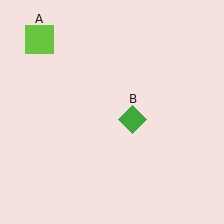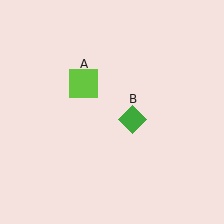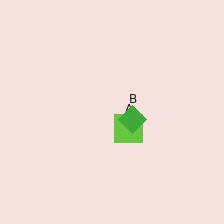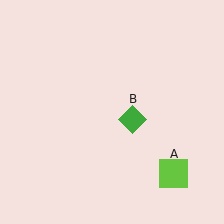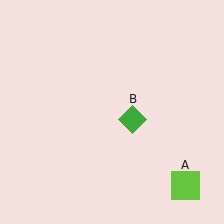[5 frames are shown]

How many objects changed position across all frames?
1 object changed position: lime square (object A).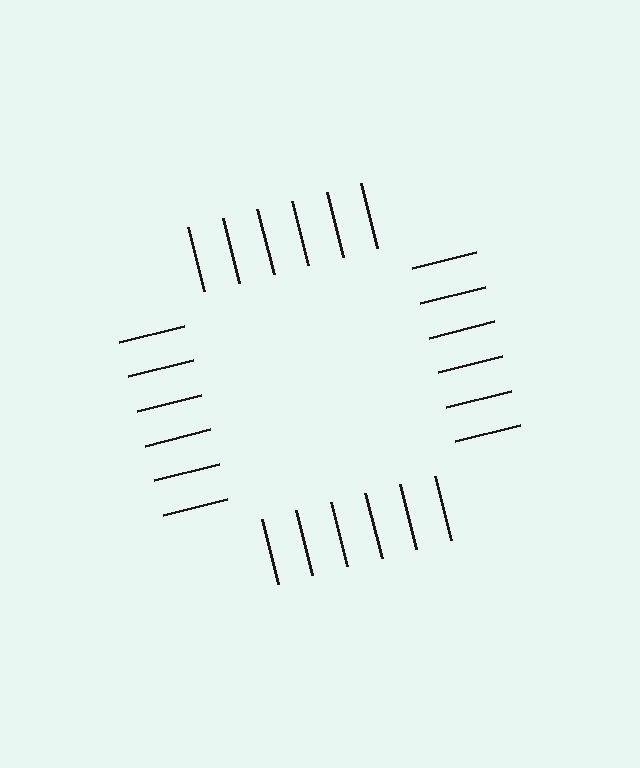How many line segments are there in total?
24 — 6 along each of the 4 edges.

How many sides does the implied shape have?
4 sides — the line-ends trace a square.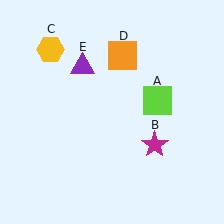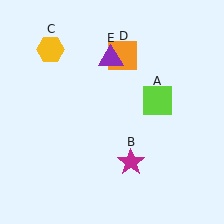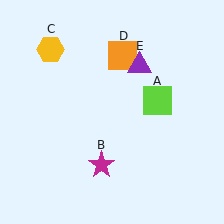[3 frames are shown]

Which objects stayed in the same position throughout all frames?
Lime square (object A) and yellow hexagon (object C) and orange square (object D) remained stationary.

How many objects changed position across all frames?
2 objects changed position: magenta star (object B), purple triangle (object E).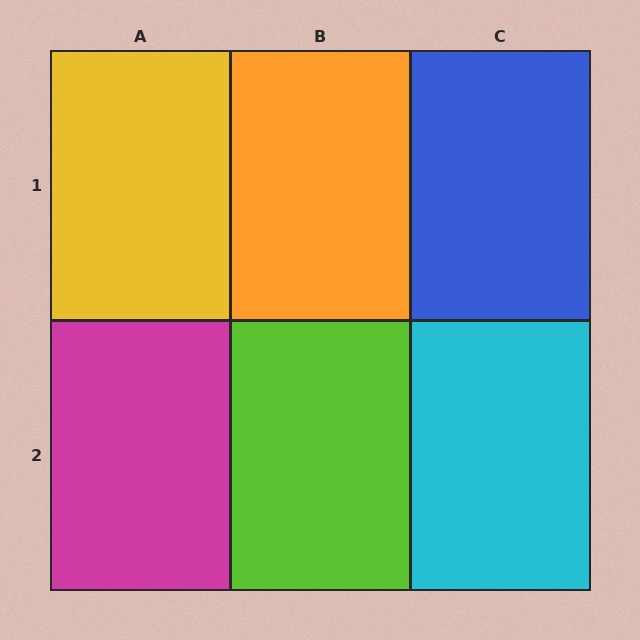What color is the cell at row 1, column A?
Yellow.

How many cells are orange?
1 cell is orange.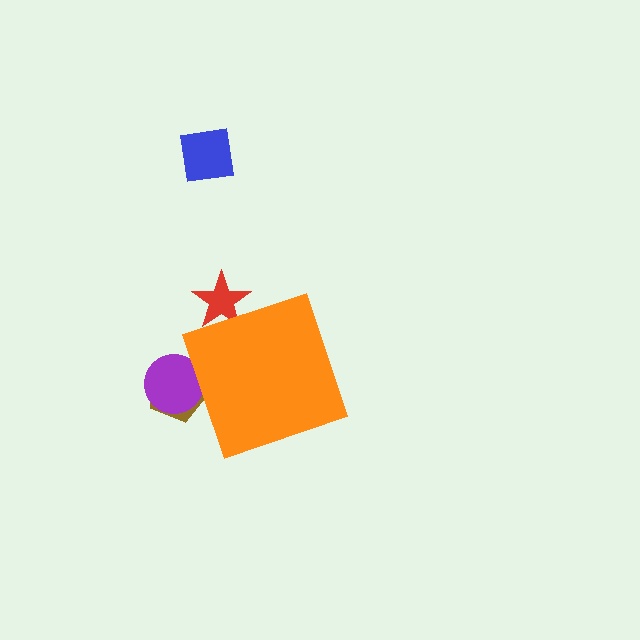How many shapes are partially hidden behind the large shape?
3 shapes are partially hidden.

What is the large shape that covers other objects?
An orange diamond.